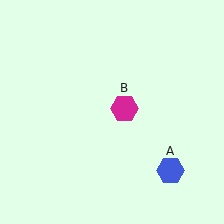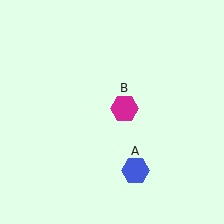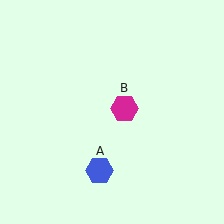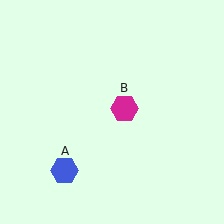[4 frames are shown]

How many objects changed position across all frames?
1 object changed position: blue hexagon (object A).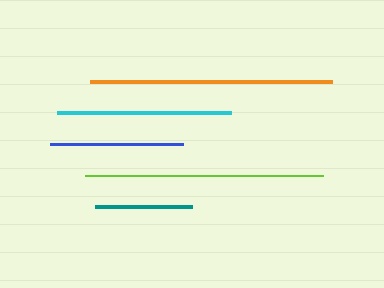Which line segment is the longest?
The orange line is the longest at approximately 242 pixels.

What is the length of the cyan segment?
The cyan segment is approximately 174 pixels long.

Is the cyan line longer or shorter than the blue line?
The cyan line is longer than the blue line.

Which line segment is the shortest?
The teal line is the shortest at approximately 97 pixels.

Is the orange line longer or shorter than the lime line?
The orange line is longer than the lime line.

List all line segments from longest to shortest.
From longest to shortest: orange, lime, cyan, blue, teal.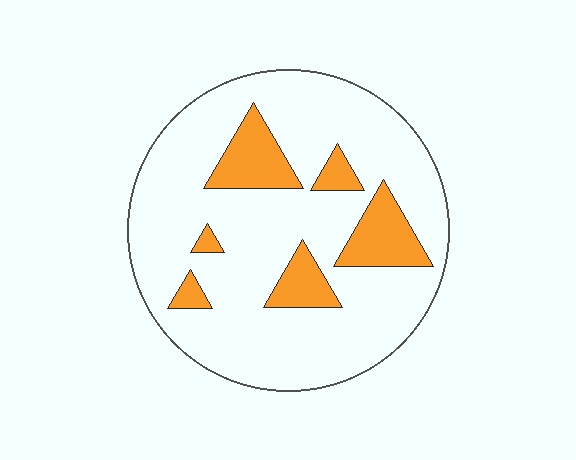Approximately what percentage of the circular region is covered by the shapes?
Approximately 20%.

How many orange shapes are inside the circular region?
6.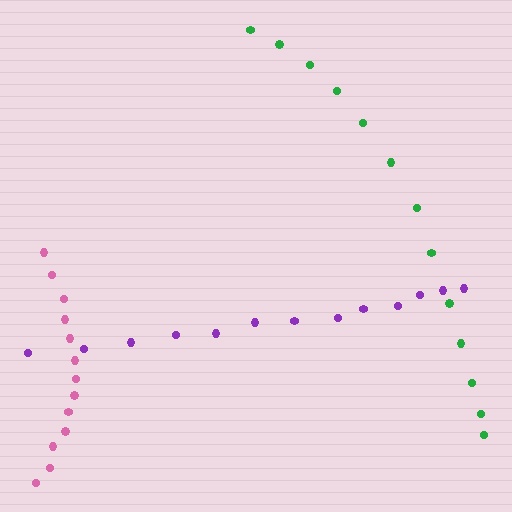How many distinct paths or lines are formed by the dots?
There are 3 distinct paths.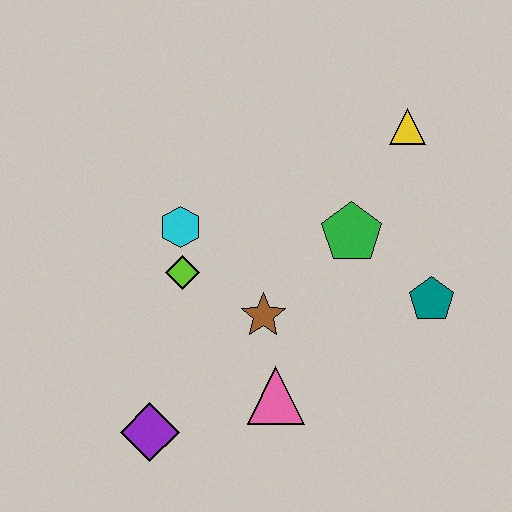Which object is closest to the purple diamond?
The pink triangle is closest to the purple diamond.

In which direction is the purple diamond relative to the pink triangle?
The purple diamond is to the left of the pink triangle.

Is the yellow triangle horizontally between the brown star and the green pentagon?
No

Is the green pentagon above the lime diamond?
Yes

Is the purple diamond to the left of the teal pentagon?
Yes